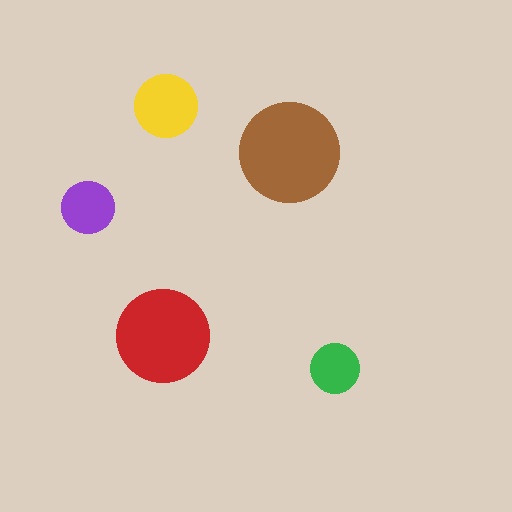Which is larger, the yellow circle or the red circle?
The red one.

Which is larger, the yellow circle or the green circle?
The yellow one.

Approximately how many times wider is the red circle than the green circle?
About 2 times wider.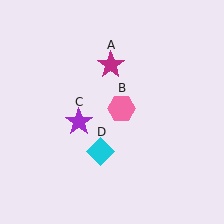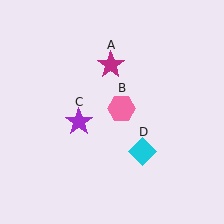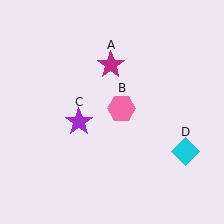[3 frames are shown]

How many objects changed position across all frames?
1 object changed position: cyan diamond (object D).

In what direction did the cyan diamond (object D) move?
The cyan diamond (object D) moved right.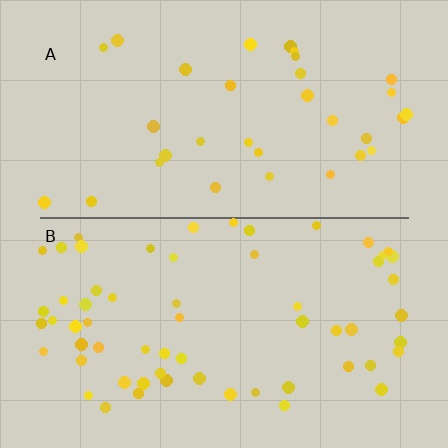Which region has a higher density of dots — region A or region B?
B (the bottom).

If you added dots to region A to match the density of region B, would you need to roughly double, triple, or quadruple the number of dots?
Approximately double.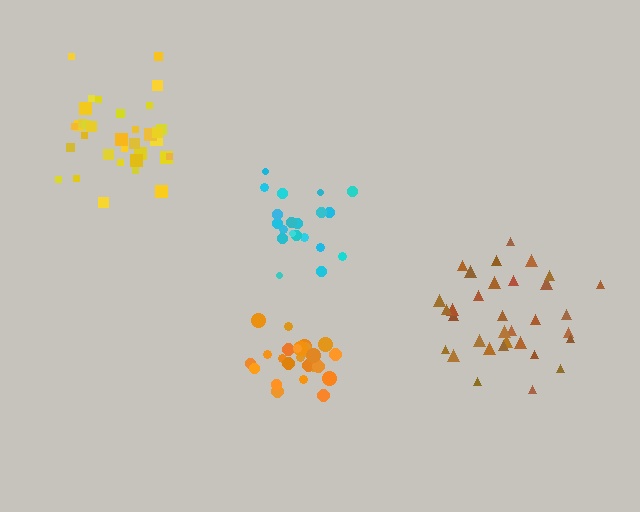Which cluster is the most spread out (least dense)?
Brown.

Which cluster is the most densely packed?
Orange.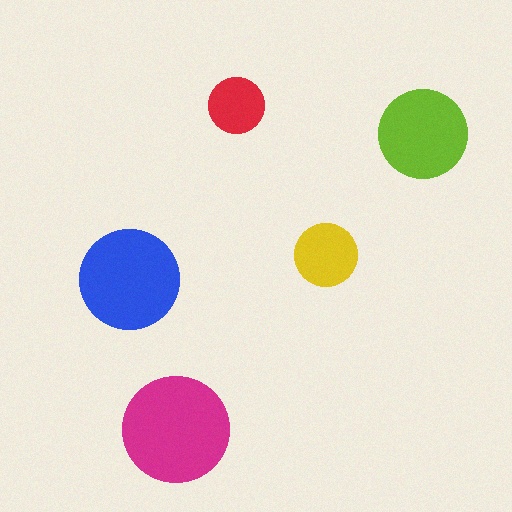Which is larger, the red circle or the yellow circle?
The yellow one.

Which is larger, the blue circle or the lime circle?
The blue one.